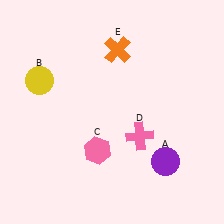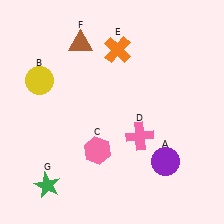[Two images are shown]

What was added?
A brown triangle (F), a green star (G) were added in Image 2.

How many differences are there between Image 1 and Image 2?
There are 2 differences between the two images.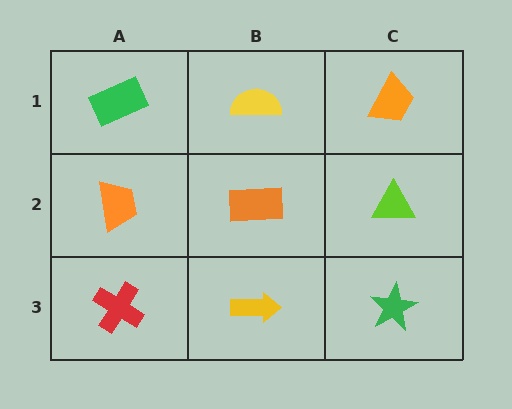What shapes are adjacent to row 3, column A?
An orange trapezoid (row 2, column A), a yellow arrow (row 3, column B).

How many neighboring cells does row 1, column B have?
3.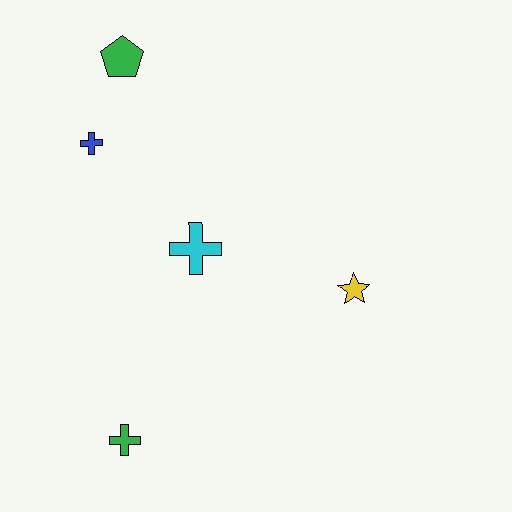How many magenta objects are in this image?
There are no magenta objects.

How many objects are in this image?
There are 5 objects.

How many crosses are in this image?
There are 3 crosses.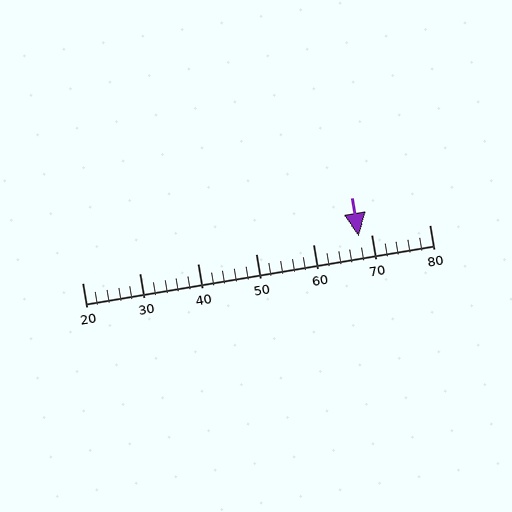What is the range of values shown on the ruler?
The ruler shows values from 20 to 80.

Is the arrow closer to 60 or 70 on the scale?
The arrow is closer to 70.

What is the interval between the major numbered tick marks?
The major tick marks are spaced 10 units apart.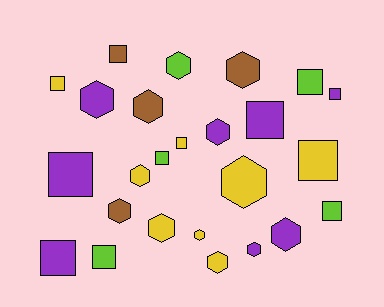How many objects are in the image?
There are 25 objects.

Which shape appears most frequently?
Hexagon, with 13 objects.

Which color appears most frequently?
Yellow, with 8 objects.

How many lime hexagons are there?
There is 1 lime hexagon.